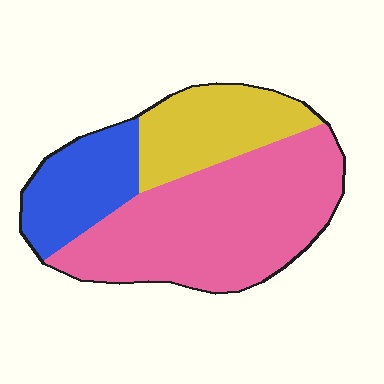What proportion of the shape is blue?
Blue covers 21% of the shape.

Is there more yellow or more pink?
Pink.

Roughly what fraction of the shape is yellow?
Yellow takes up about one quarter (1/4) of the shape.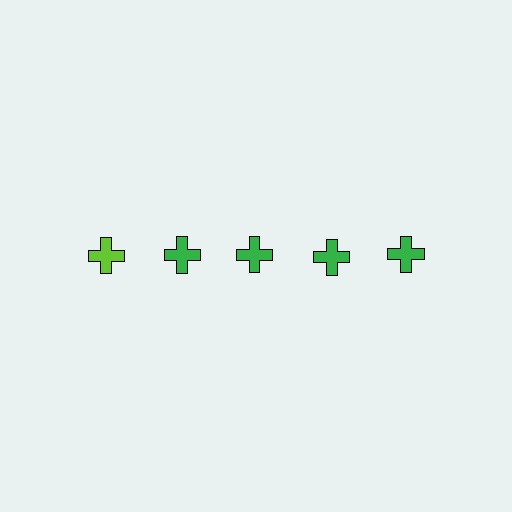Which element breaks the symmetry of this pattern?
The lime cross in the top row, leftmost column breaks the symmetry. All other shapes are green crosses.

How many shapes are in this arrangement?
There are 5 shapes arranged in a grid pattern.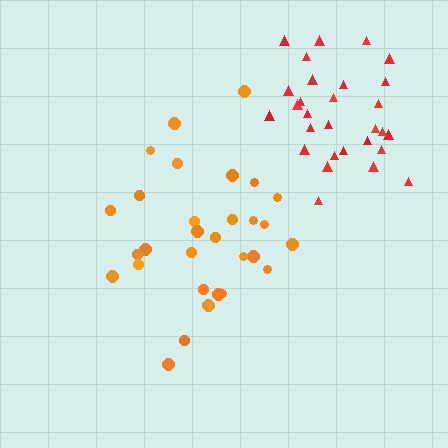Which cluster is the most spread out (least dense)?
Orange.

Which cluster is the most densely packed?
Red.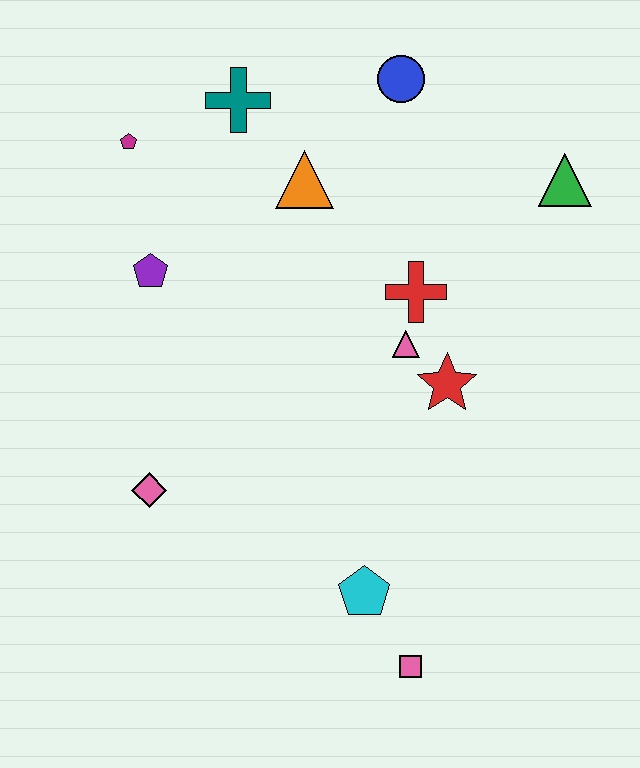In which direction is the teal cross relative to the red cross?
The teal cross is above the red cross.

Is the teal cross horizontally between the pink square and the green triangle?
No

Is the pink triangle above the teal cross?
No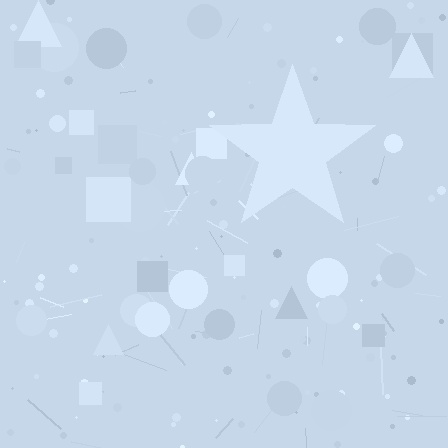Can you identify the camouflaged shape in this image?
The camouflaged shape is a star.